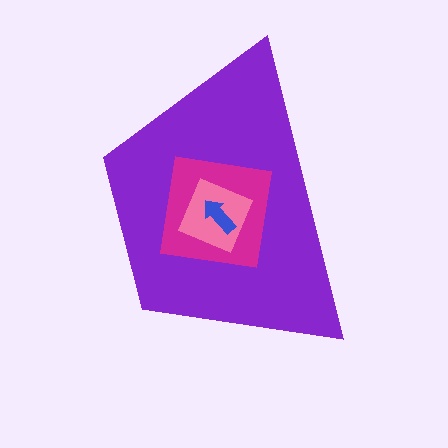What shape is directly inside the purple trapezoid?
The magenta square.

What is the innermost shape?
The blue arrow.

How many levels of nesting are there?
4.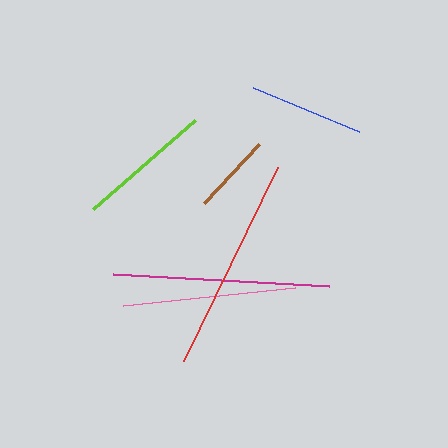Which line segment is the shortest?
The brown line is the shortest at approximately 80 pixels.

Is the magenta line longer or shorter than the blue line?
The magenta line is longer than the blue line.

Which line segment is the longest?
The magenta line is the longest at approximately 216 pixels.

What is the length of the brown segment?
The brown segment is approximately 80 pixels long.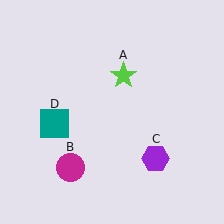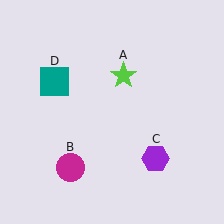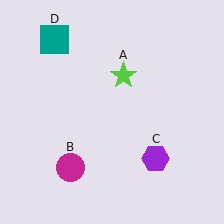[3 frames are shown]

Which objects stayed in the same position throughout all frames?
Lime star (object A) and magenta circle (object B) and purple hexagon (object C) remained stationary.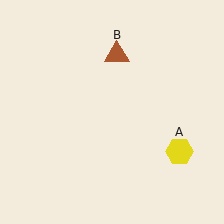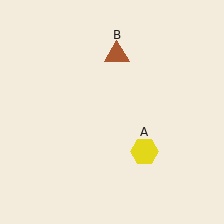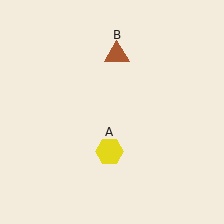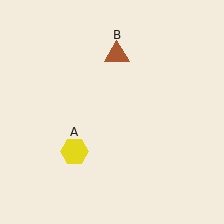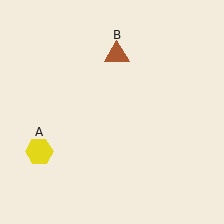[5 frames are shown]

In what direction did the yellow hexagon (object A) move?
The yellow hexagon (object A) moved left.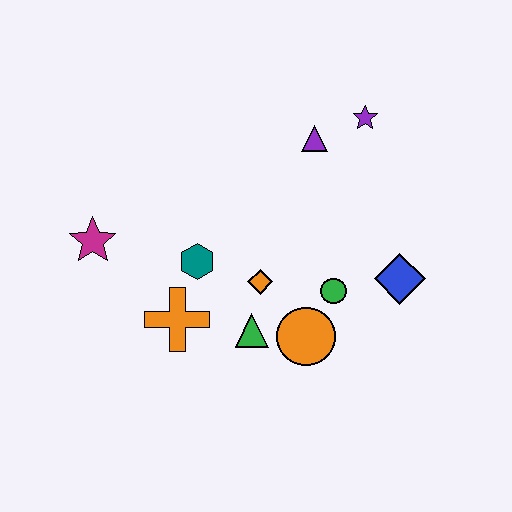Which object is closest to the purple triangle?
The purple star is closest to the purple triangle.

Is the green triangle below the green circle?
Yes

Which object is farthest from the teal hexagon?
The purple star is farthest from the teal hexagon.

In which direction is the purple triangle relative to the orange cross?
The purple triangle is above the orange cross.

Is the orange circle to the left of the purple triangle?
Yes